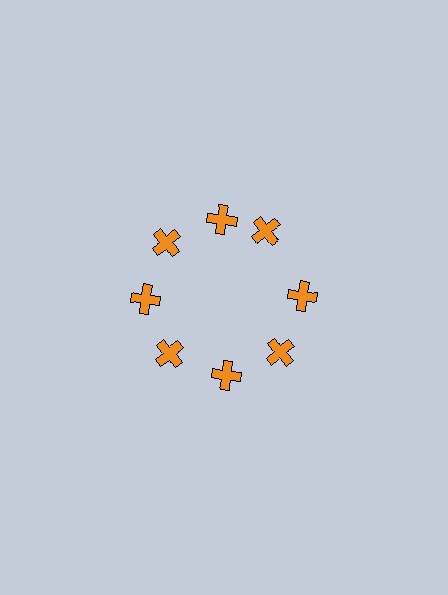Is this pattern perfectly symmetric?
No. The 8 orange crosses are arranged in a ring, but one element near the 2 o'clock position is rotated out of alignment along the ring, breaking the 8-fold rotational symmetry.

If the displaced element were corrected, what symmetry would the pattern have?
It would have 8-fold rotational symmetry — the pattern would map onto itself every 45 degrees.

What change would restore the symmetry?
The symmetry would be restored by rotating it back into even spacing with its neighbors so that all 8 crosses sit at equal angles and equal distance from the center.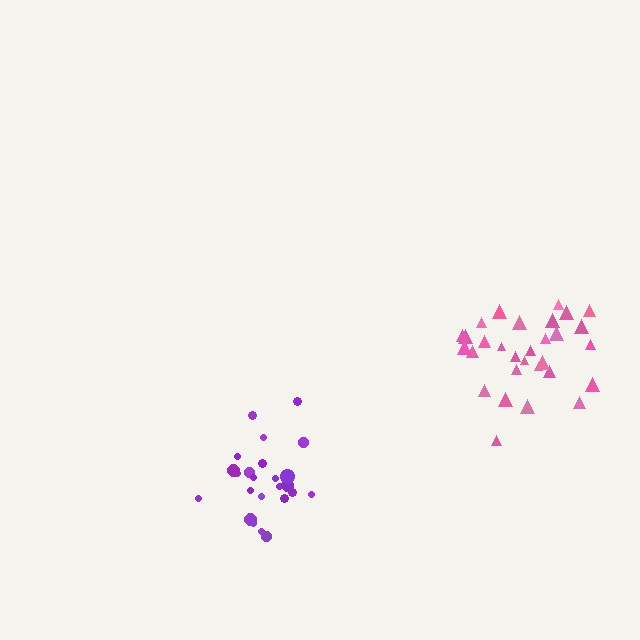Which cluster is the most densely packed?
Purple.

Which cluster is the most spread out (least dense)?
Pink.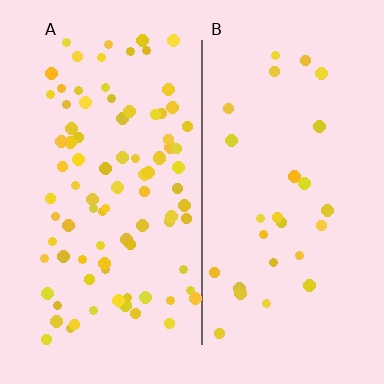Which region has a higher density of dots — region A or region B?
A (the left).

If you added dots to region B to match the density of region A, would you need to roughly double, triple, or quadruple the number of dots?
Approximately triple.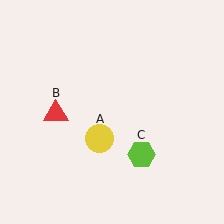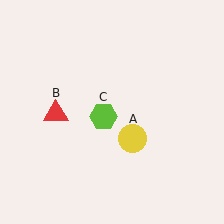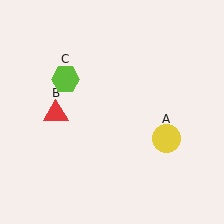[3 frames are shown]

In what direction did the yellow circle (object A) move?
The yellow circle (object A) moved right.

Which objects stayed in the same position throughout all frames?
Red triangle (object B) remained stationary.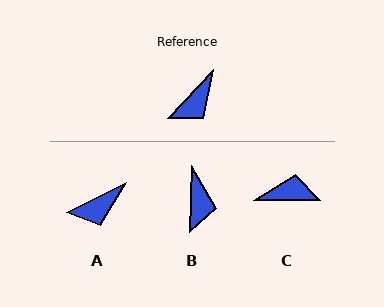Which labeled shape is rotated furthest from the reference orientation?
C, about 133 degrees away.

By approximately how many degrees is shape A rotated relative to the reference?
Approximately 21 degrees clockwise.